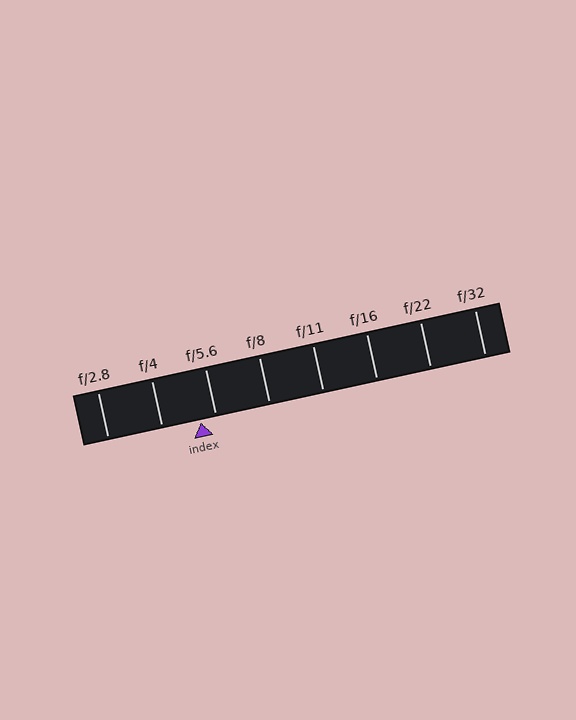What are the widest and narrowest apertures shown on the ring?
The widest aperture shown is f/2.8 and the narrowest is f/32.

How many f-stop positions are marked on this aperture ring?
There are 8 f-stop positions marked.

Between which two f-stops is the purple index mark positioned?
The index mark is between f/4 and f/5.6.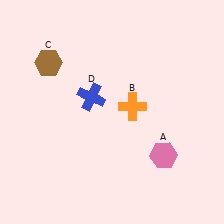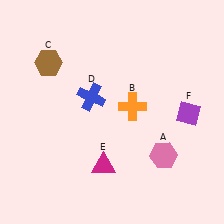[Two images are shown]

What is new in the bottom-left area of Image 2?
A magenta triangle (E) was added in the bottom-left area of Image 2.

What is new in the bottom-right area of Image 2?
A purple diamond (F) was added in the bottom-right area of Image 2.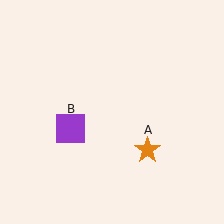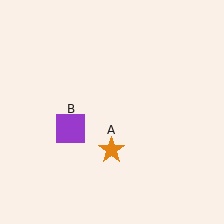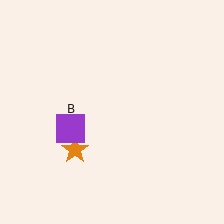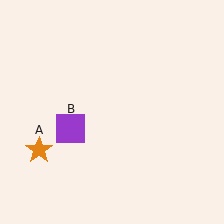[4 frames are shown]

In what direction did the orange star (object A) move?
The orange star (object A) moved left.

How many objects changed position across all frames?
1 object changed position: orange star (object A).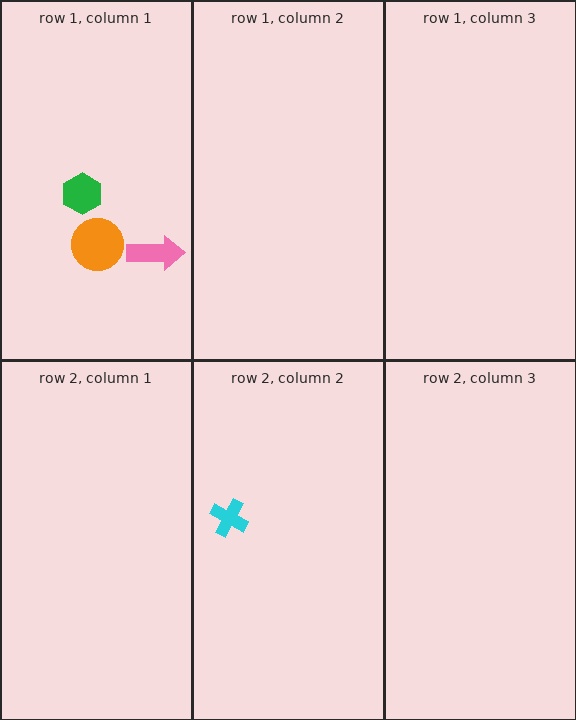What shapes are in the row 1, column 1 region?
The pink arrow, the orange circle, the green hexagon.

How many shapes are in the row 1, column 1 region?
3.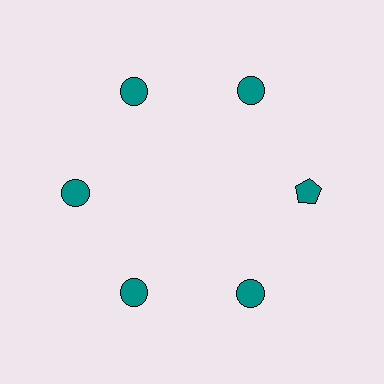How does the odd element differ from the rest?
It has a different shape: pentagon instead of circle.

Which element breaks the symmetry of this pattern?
The teal pentagon at roughly the 3 o'clock position breaks the symmetry. All other shapes are teal circles.